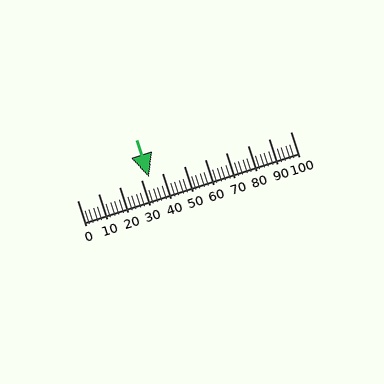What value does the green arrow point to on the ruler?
The green arrow points to approximately 34.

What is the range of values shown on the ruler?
The ruler shows values from 0 to 100.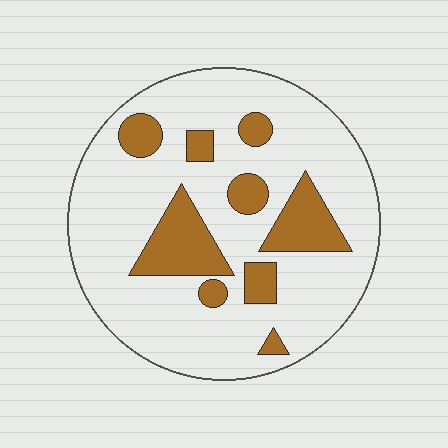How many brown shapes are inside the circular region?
9.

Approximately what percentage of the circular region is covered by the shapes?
Approximately 20%.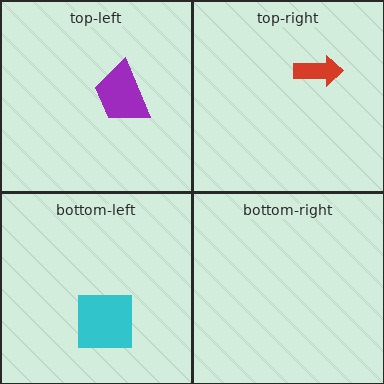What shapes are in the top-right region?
The red arrow.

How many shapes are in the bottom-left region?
1.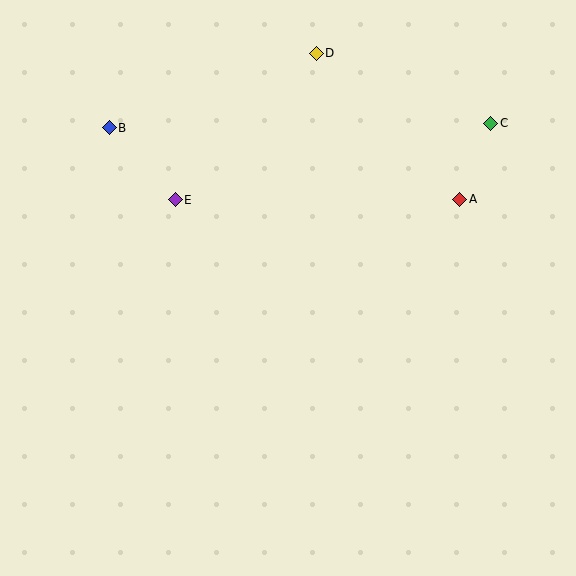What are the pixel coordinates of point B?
Point B is at (109, 128).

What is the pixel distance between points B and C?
The distance between B and C is 382 pixels.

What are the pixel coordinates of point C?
Point C is at (491, 123).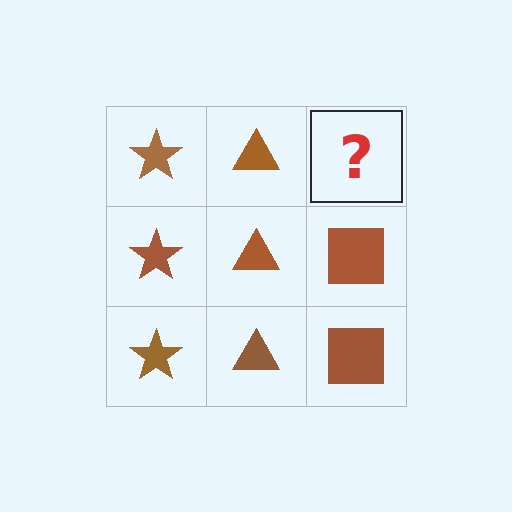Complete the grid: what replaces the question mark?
The question mark should be replaced with a brown square.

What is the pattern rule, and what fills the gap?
The rule is that each column has a consistent shape. The gap should be filled with a brown square.